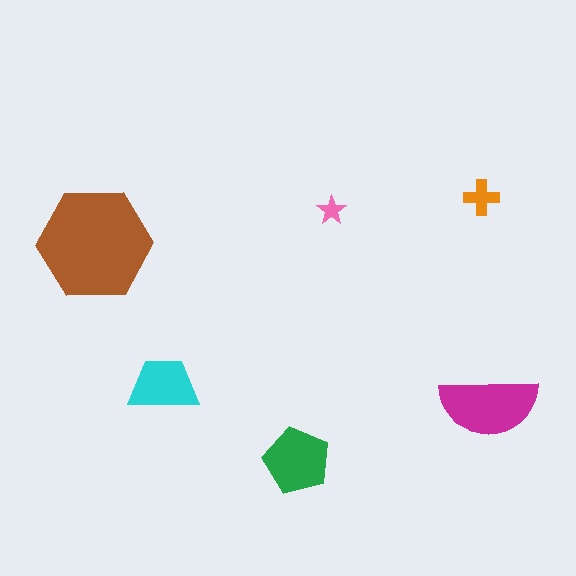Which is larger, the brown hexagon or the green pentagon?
The brown hexagon.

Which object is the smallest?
The pink star.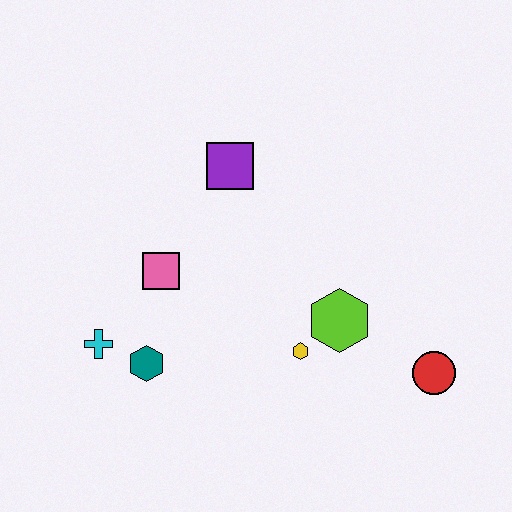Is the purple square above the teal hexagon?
Yes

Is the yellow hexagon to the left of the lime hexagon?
Yes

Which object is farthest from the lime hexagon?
The cyan cross is farthest from the lime hexagon.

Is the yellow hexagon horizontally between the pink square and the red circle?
Yes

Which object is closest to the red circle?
The lime hexagon is closest to the red circle.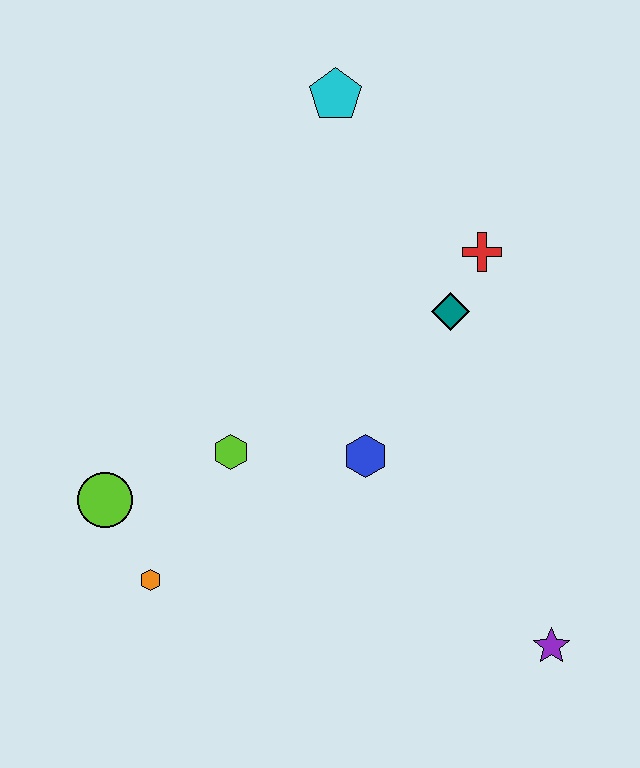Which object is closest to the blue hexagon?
The lime hexagon is closest to the blue hexagon.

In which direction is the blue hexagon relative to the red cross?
The blue hexagon is below the red cross.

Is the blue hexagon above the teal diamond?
No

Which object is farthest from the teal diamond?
The orange hexagon is farthest from the teal diamond.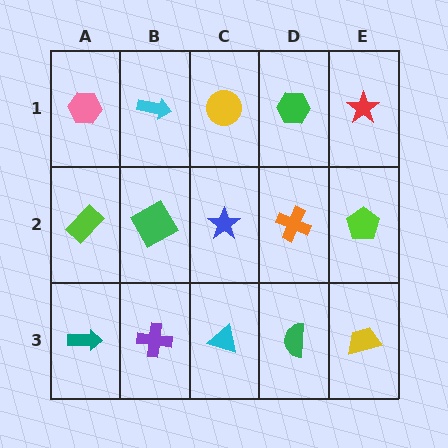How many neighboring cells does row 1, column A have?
2.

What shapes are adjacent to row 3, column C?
A blue star (row 2, column C), a purple cross (row 3, column B), a green semicircle (row 3, column D).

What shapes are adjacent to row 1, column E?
A lime pentagon (row 2, column E), a green hexagon (row 1, column D).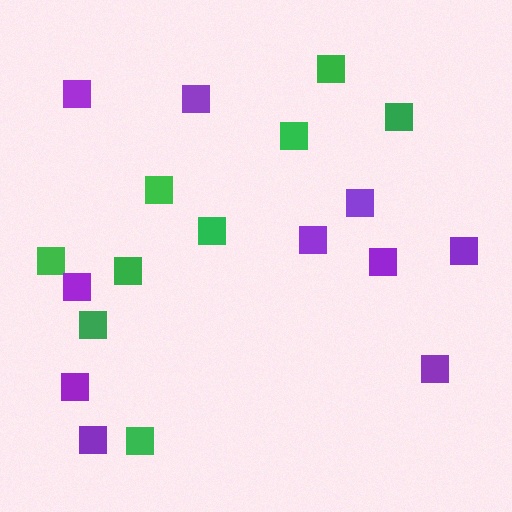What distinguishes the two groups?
There are 2 groups: one group of green squares (9) and one group of purple squares (10).